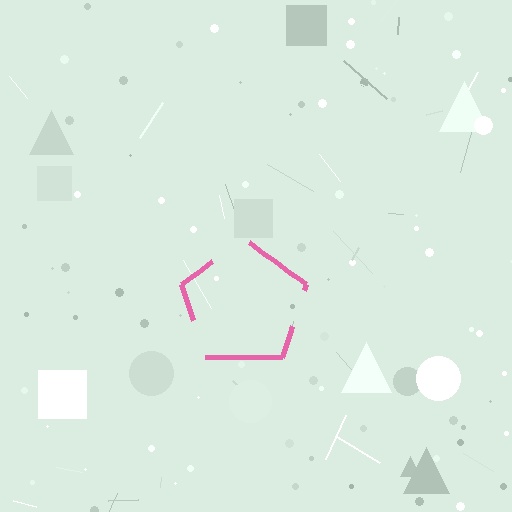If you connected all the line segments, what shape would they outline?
They would outline a pentagon.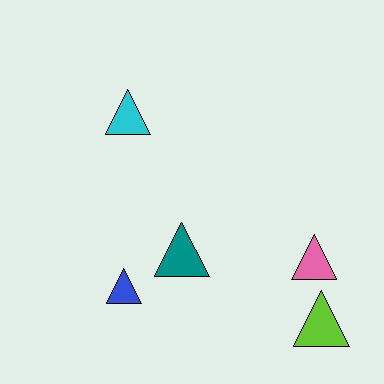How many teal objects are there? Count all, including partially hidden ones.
There is 1 teal object.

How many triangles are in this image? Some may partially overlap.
There are 5 triangles.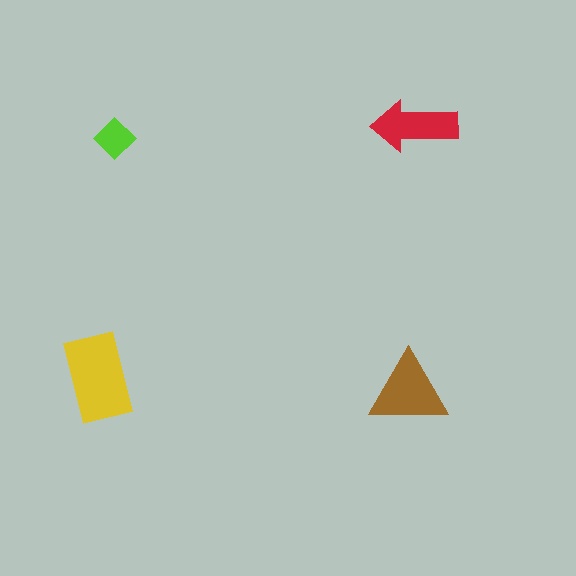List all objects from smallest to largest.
The lime diamond, the red arrow, the brown triangle, the yellow rectangle.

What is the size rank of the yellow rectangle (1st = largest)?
1st.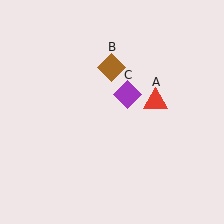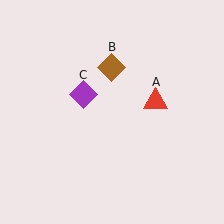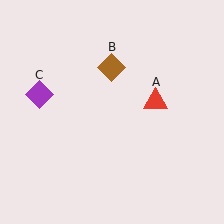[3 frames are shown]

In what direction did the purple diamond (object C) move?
The purple diamond (object C) moved left.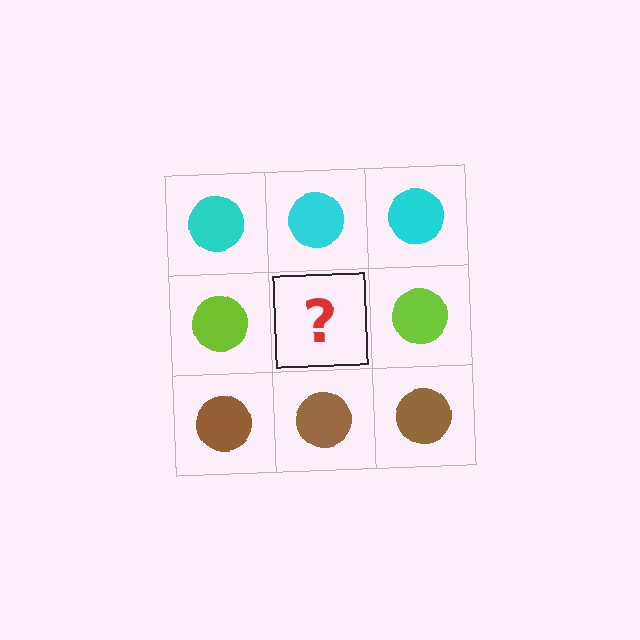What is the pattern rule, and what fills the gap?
The rule is that each row has a consistent color. The gap should be filled with a lime circle.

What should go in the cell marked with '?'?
The missing cell should contain a lime circle.